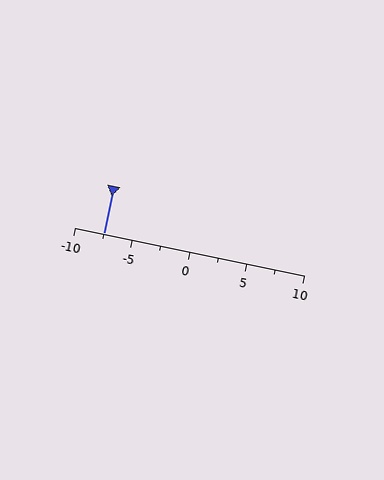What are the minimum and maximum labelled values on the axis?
The axis runs from -10 to 10.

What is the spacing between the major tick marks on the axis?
The major ticks are spaced 5 apart.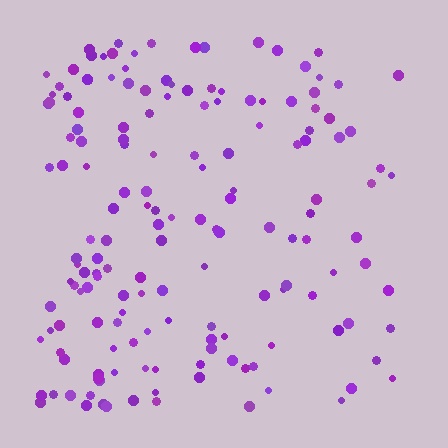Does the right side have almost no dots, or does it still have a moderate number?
Still a moderate number, just noticeably fewer than the left.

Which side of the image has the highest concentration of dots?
The left.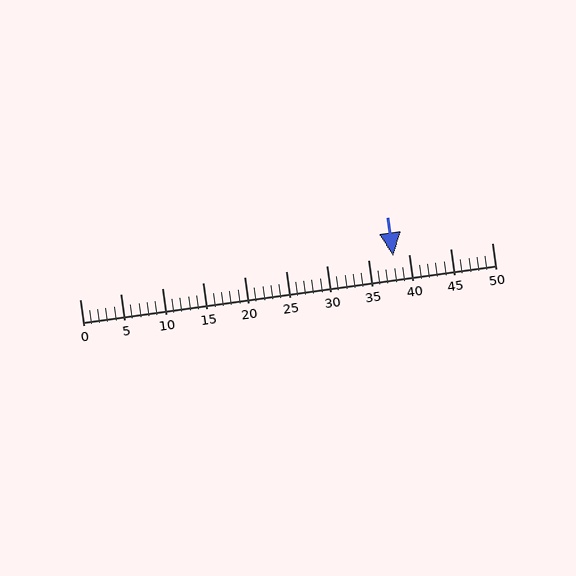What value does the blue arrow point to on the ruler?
The blue arrow points to approximately 38.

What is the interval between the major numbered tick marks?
The major tick marks are spaced 5 units apart.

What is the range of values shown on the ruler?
The ruler shows values from 0 to 50.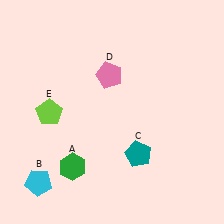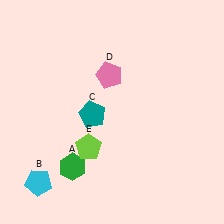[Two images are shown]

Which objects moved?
The objects that moved are: the teal pentagon (C), the lime pentagon (E).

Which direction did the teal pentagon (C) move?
The teal pentagon (C) moved left.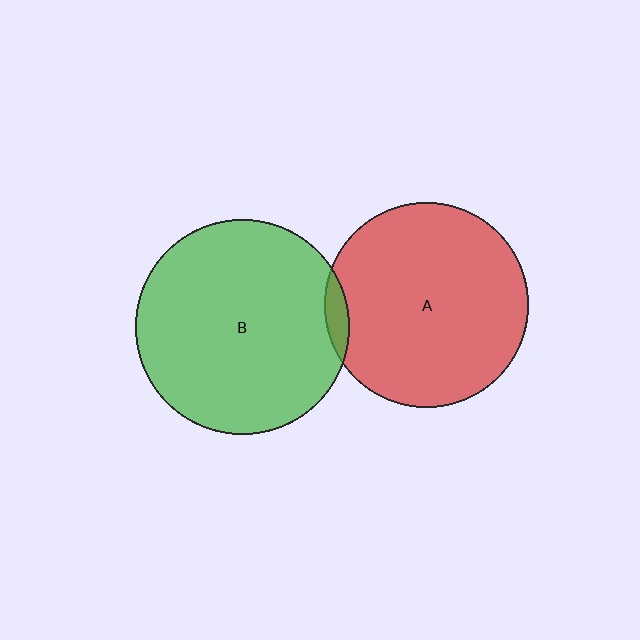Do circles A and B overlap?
Yes.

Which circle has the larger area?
Circle B (green).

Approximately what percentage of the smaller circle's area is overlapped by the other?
Approximately 5%.